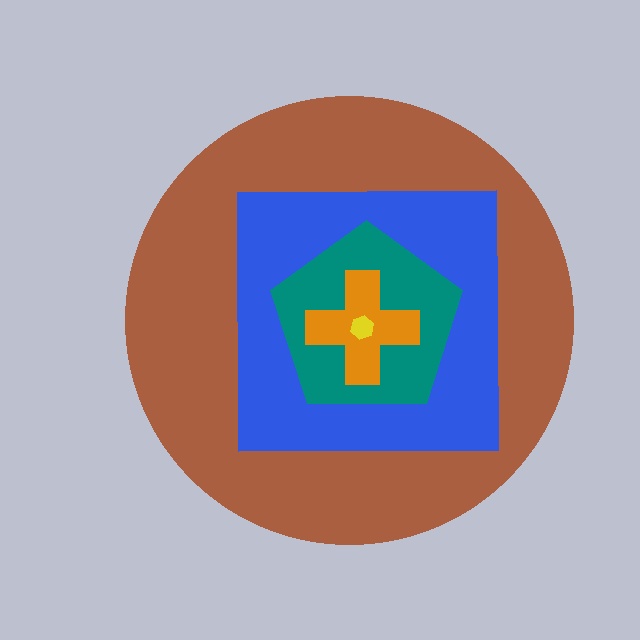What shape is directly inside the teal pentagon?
The orange cross.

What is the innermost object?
The yellow hexagon.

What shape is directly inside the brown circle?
The blue square.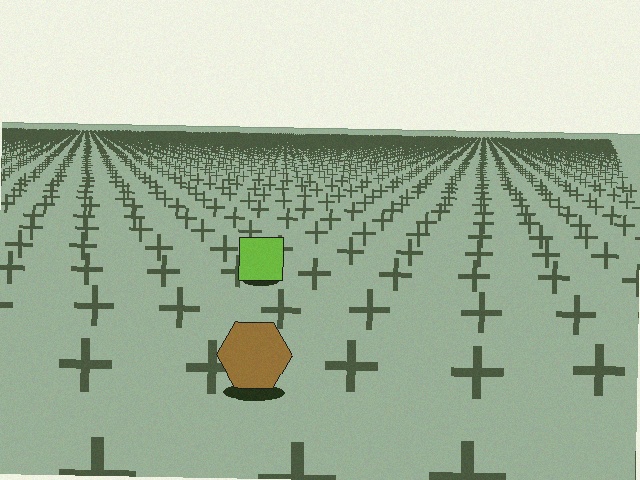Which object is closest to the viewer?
The brown hexagon is closest. The texture marks near it are larger and more spread out.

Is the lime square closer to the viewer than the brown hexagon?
No. The brown hexagon is closer — you can tell from the texture gradient: the ground texture is coarser near it.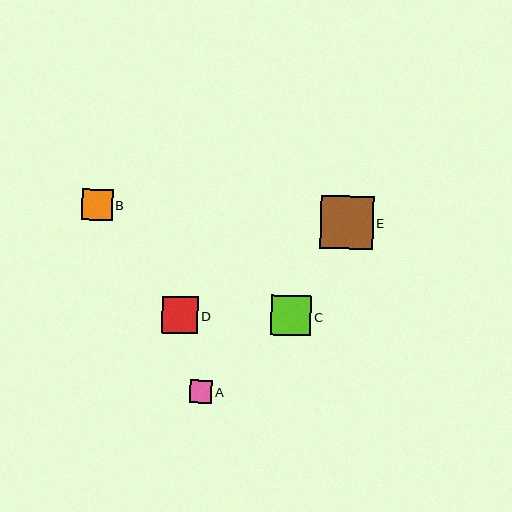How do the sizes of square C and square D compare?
Square C and square D are approximately the same size.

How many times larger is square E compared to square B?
Square E is approximately 1.7 times the size of square B.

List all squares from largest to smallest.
From largest to smallest: E, C, D, B, A.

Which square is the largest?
Square E is the largest with a size of approximately 53 pixels.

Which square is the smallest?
Square A is the smallest with a size of approximately 22 pixels.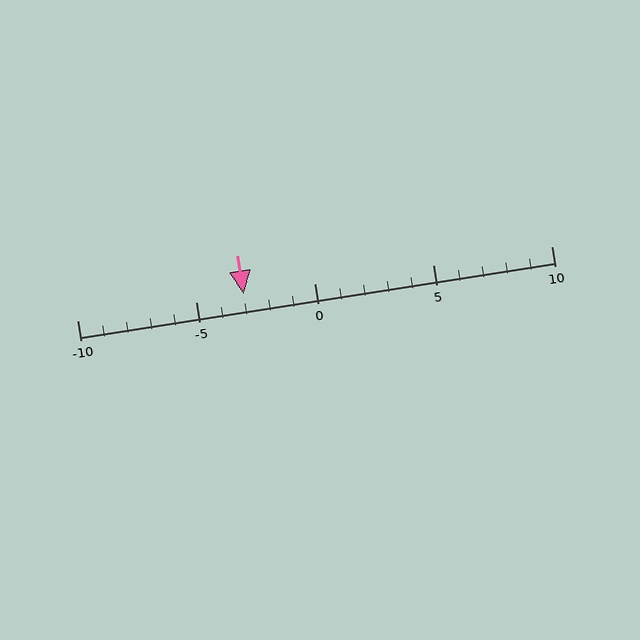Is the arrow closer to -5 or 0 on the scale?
The arrow is closer to -5.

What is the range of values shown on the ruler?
The ruler shows values from -10 to 10.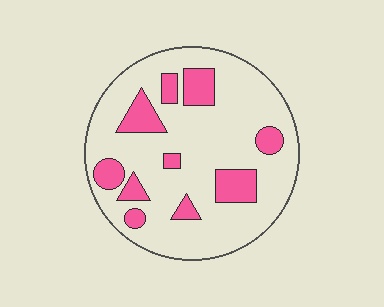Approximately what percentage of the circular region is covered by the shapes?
Approximately 20%.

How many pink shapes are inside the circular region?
10.